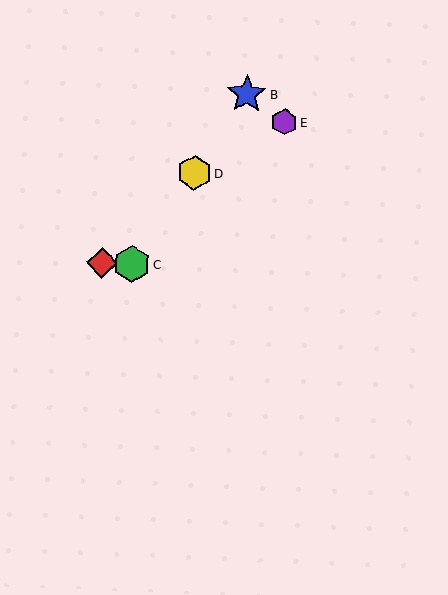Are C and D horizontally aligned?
No, C is at y≈264 and D is at y≈173.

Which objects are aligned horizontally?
Objects A, C are aligned horizontally.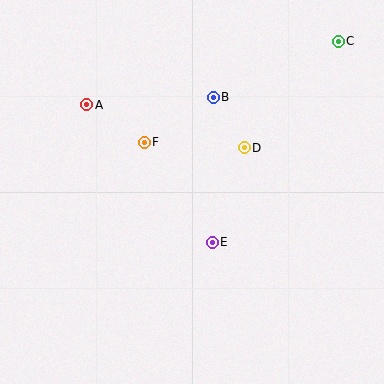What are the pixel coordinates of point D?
Point D is at (244, 148).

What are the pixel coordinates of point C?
Point C is at (338, 41).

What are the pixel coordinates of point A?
Point A is at (87, 105).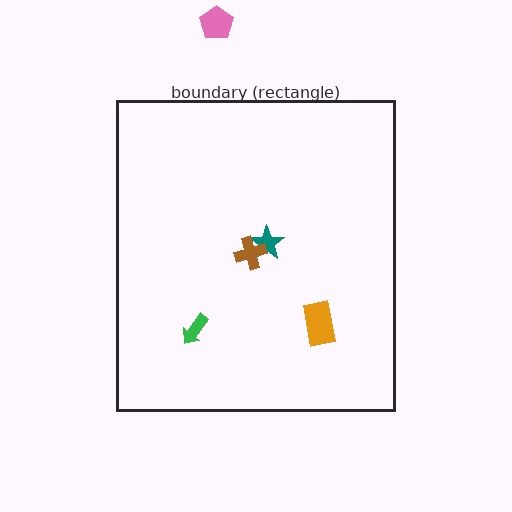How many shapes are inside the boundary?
4 inside, 1 outside.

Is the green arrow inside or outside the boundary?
Inside.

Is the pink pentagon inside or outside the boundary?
Outside.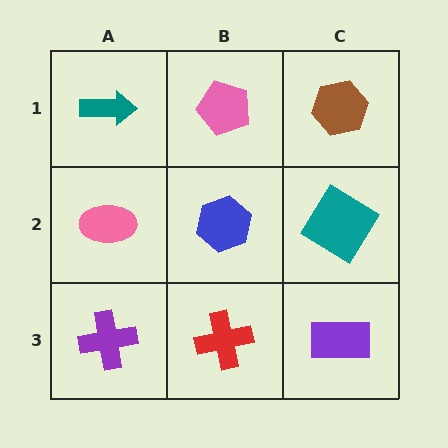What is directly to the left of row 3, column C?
A red cross.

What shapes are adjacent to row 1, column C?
A teal diamond (row 2, column C), a pink pentagon (row 1, column B).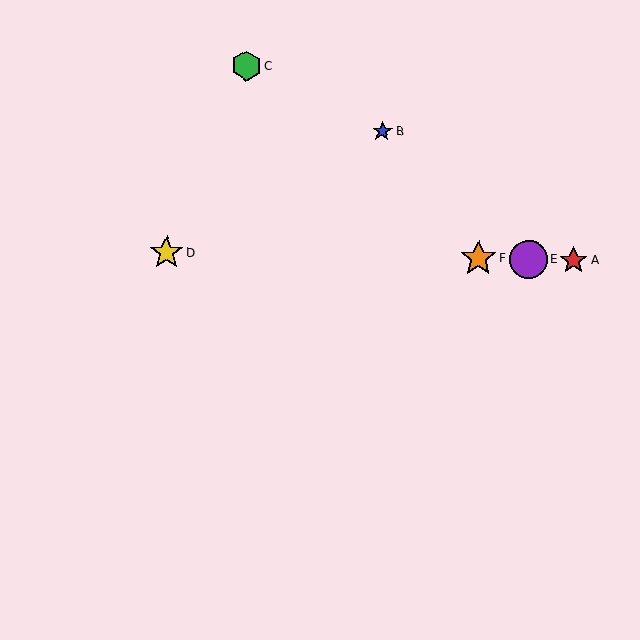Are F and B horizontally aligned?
No, F is at y≈258 and B is at y≈131.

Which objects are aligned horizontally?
Objects A, D, E, F are aligned horizontally.